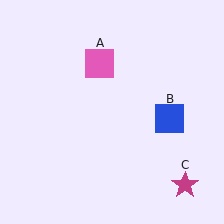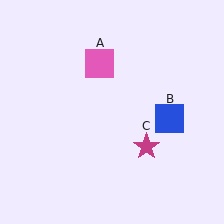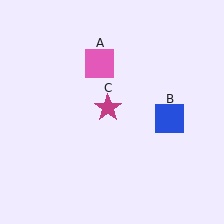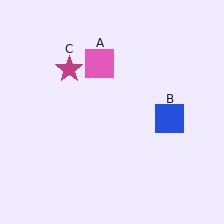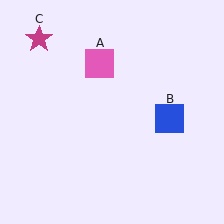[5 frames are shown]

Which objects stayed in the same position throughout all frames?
Pink square (object A) and blue square (object B) remained stationary.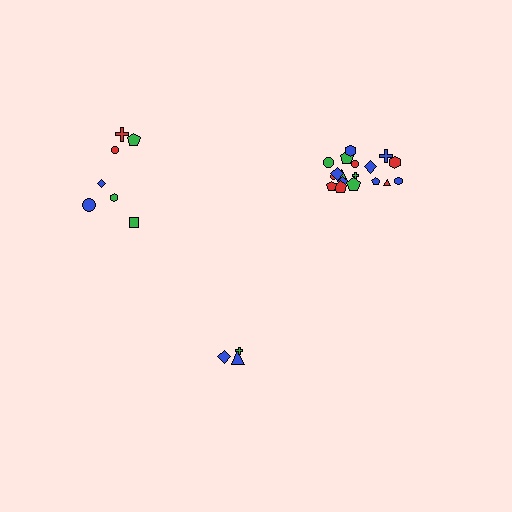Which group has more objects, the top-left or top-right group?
The top-right group.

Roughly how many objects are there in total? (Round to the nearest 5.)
Roughly 30 objects in total.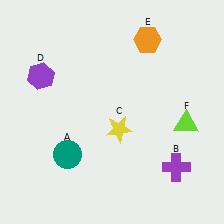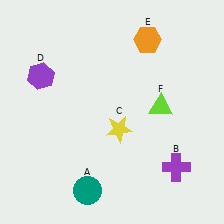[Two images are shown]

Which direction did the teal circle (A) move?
The teal circle (A) moved down.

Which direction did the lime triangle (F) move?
The lime triangle (F) moved left.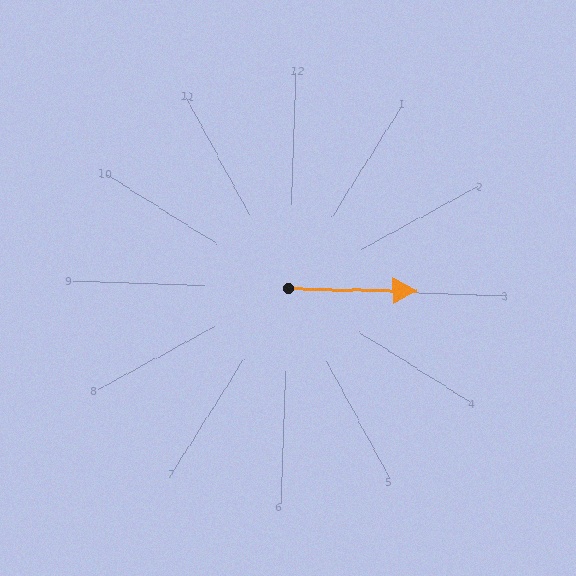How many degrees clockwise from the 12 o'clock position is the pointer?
Approximately 89 degrees.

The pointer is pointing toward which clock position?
Roughly 3 o'clock.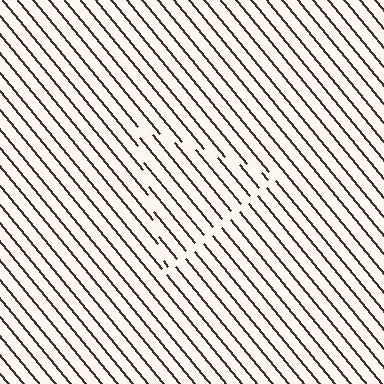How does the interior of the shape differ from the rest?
The interior of the shape contains the same grating, shifted by half a period — the contour is defined by the phase discontinuity where line-ends from the inner and outer gratings abut.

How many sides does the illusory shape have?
3 sides — the line-ends trace a triangle.